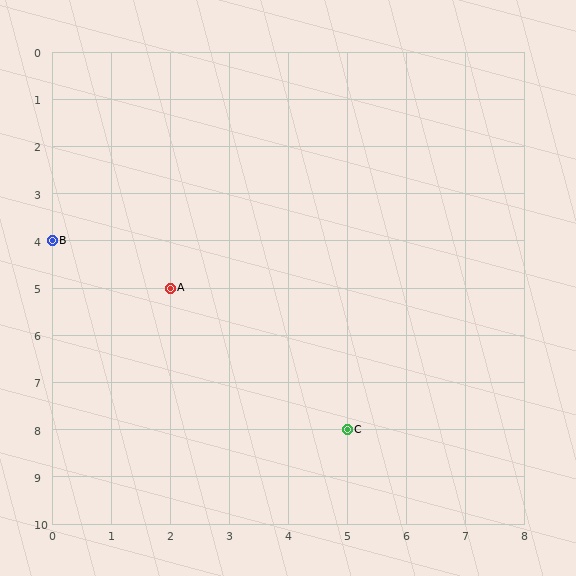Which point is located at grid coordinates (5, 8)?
Point C is at (5, 8).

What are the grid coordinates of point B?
Point B is at grid coordinates (0, 4).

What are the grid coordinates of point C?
Point C is at grid coordinates (5, 8).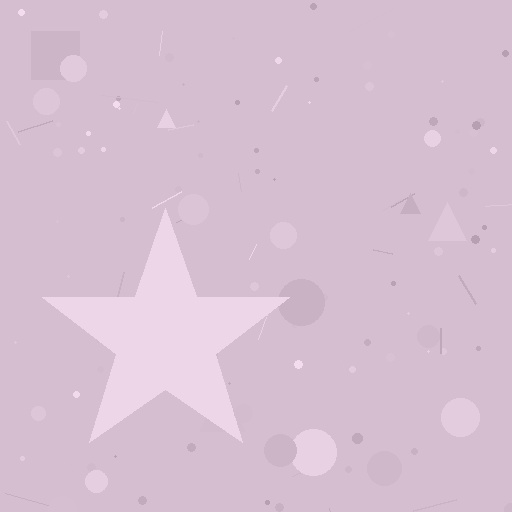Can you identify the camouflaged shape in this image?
The camouflaged shape is a star.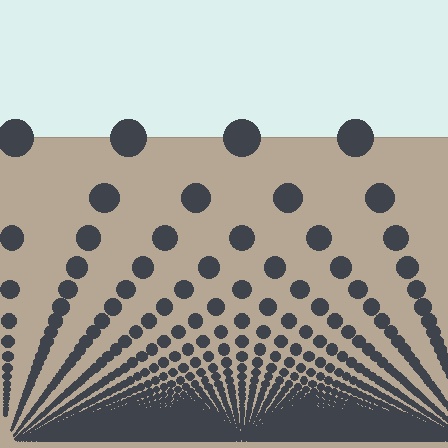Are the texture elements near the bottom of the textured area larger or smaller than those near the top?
Smaller. The gradient is inverted — elements near the bottom are smaller and denser.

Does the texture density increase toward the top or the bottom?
Density increases toward the bottom.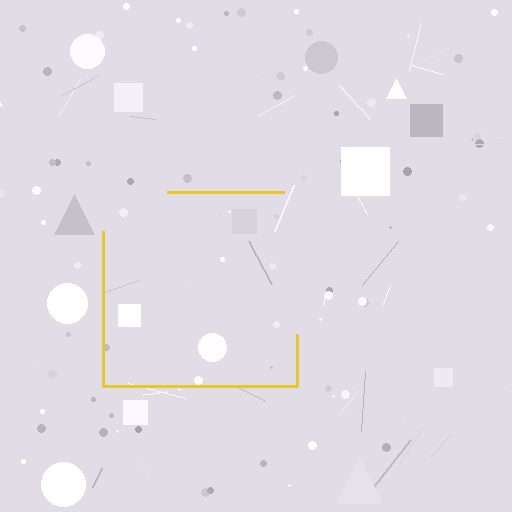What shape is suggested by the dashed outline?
The dashed outline suggests a square.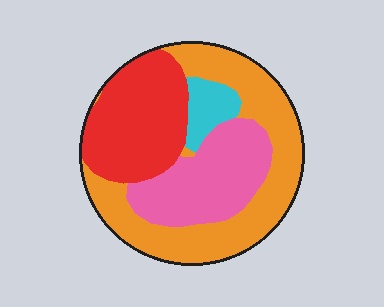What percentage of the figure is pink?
Pink takes up about one quarter (1/4) of the figure.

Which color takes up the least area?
Cyan, at roughly 5%.